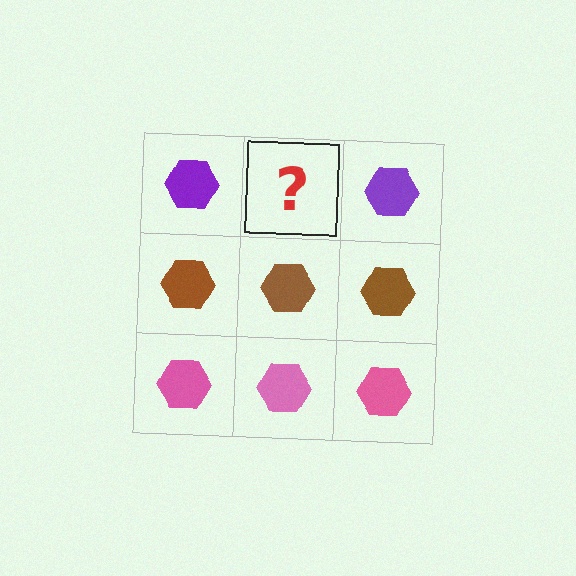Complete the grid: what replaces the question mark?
The question mark should be replaced with a purple hexagon.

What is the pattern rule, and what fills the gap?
The rule is that each row has a consistent color. The gap should be filled with a purple hexagon.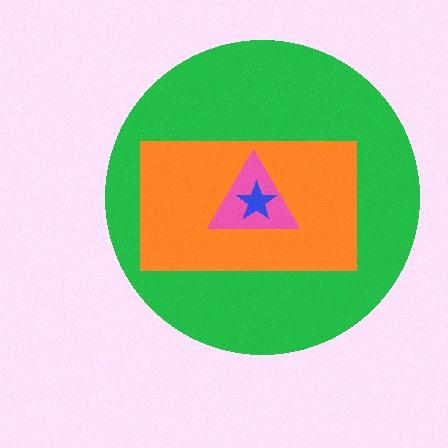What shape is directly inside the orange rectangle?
The pink triangle.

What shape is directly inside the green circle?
The orange rectangle.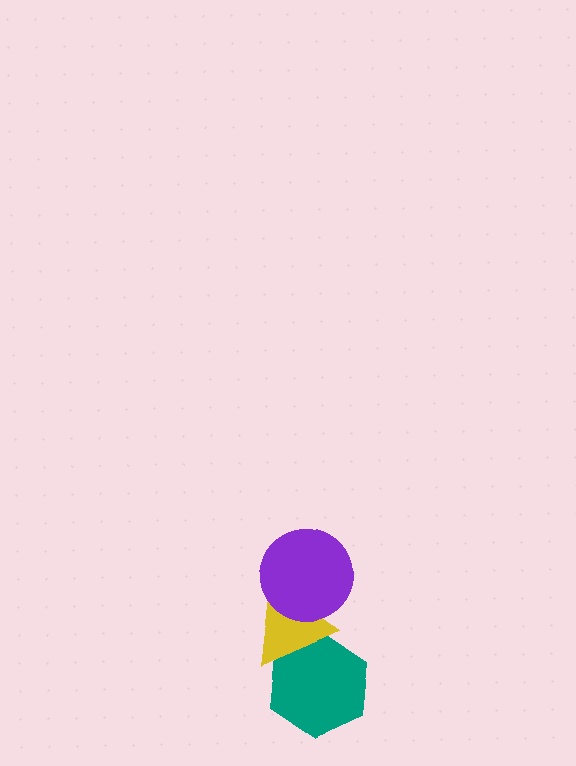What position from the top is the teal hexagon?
The teal hexagon is 3rd from the top.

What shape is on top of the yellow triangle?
The purple circle is on top of the yellow triangle.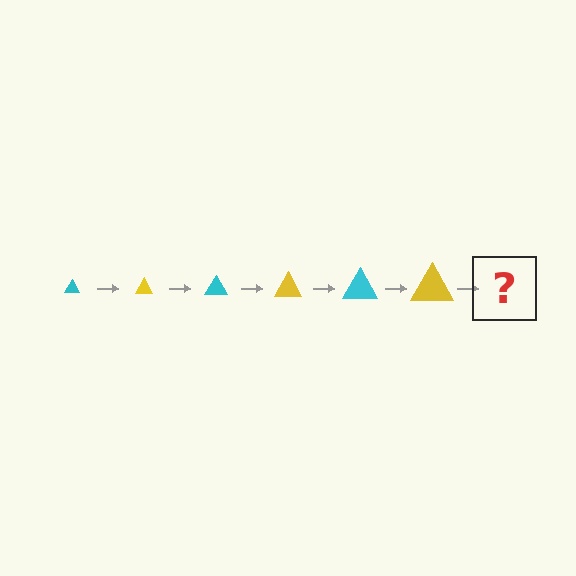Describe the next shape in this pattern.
It should be a cyan triangle, larger than the previous one.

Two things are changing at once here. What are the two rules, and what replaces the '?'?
The two rules are that the triangle grows larger each step and the color cycles through cyan and yellow. The '?' should be a cyan triangle, larger than the previous one.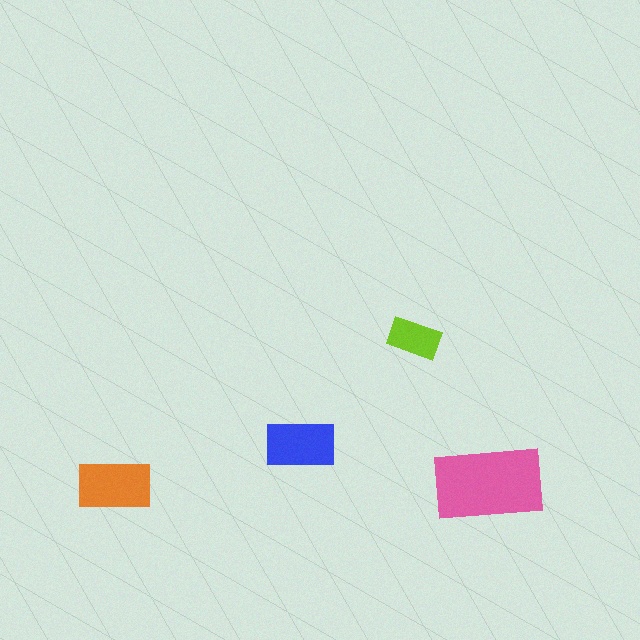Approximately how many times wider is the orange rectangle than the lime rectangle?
About 1.5 times wider.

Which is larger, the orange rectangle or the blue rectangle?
The orange one.